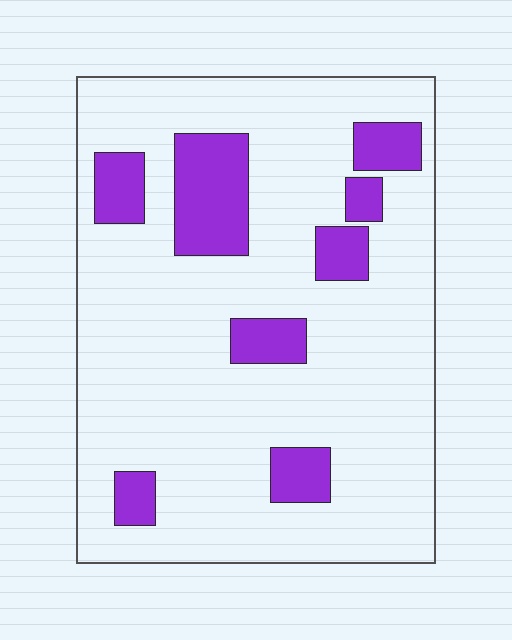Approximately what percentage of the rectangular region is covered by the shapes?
Approximately 15%.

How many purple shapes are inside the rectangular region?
8.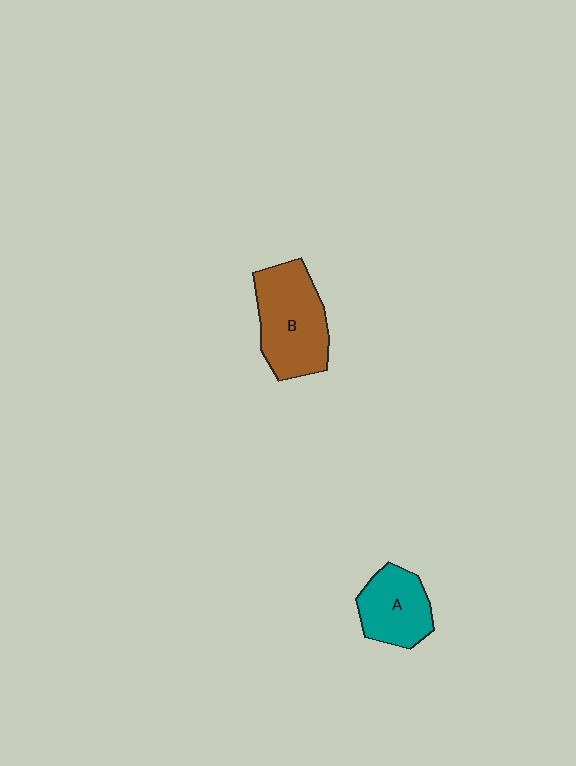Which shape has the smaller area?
Shape A (teal).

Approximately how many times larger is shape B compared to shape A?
Approximately 1.5 times.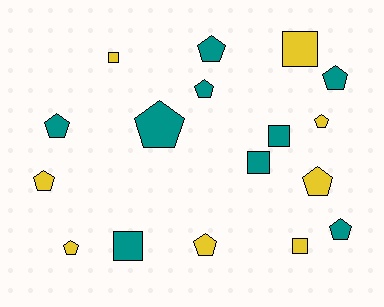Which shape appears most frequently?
Pentagon, with 11 objects.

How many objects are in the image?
There are 17 objects.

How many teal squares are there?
There are 3 teal squares.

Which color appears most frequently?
Teal, with 9 objects.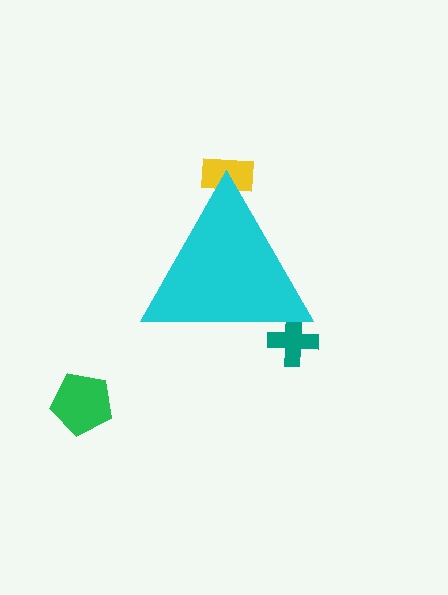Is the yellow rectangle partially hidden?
Yes, the yellow rectangle is partially hidden behind the cyan triangle.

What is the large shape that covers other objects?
A cyan triangle.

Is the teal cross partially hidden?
Yes, the teal cross is partially hidden behind the cyan triangle.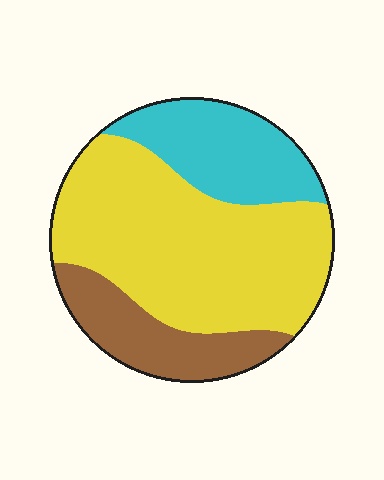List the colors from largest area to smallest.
From largest to smallest: yellow, cyan, brown.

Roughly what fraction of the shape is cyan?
Cyan takes up less than a quarter of the shape.